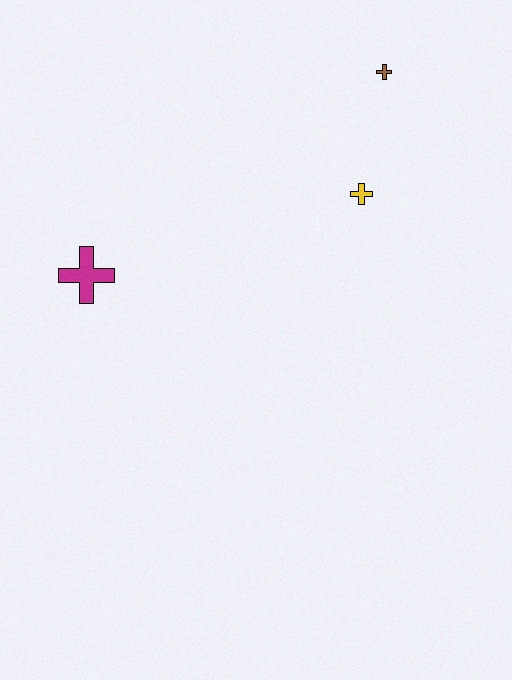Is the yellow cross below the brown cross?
Yes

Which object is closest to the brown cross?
The yellow cross is closest to the brown cross.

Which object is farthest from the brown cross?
The magenta cross is farthest from the brown cross.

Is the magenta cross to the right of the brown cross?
No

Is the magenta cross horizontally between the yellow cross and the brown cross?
No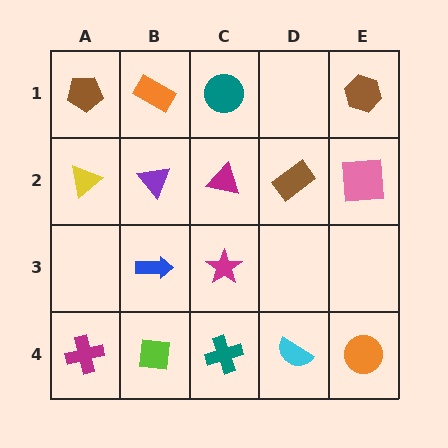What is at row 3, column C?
A magenta star.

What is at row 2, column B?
A purple triangle.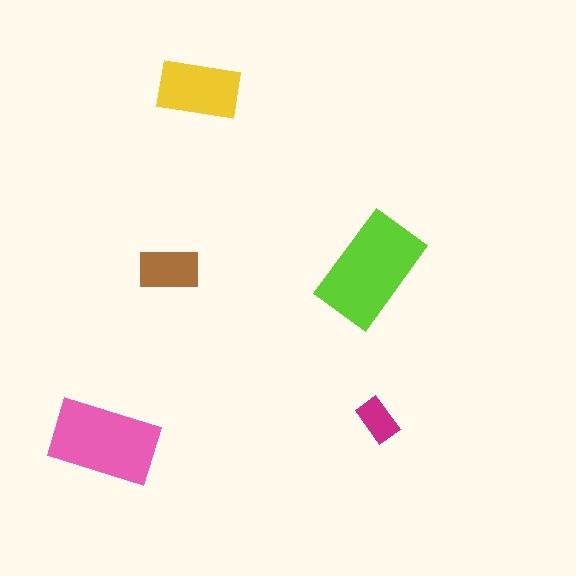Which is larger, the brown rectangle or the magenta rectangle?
The brown one.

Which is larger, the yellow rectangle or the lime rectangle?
The lime one.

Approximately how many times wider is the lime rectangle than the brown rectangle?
About 2 times wider.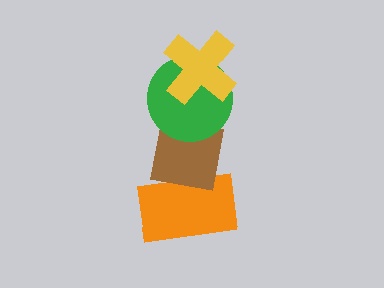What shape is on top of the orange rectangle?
The brown square is on top of the orange rectangle.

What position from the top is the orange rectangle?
The orange rectangle is 4th from the top.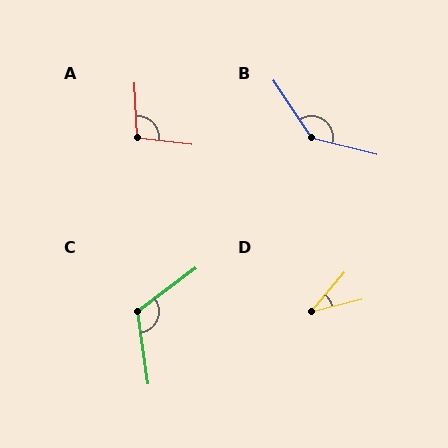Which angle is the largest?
B, at approximately 138 degrees.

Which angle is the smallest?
D, at approximately 35 degrees.